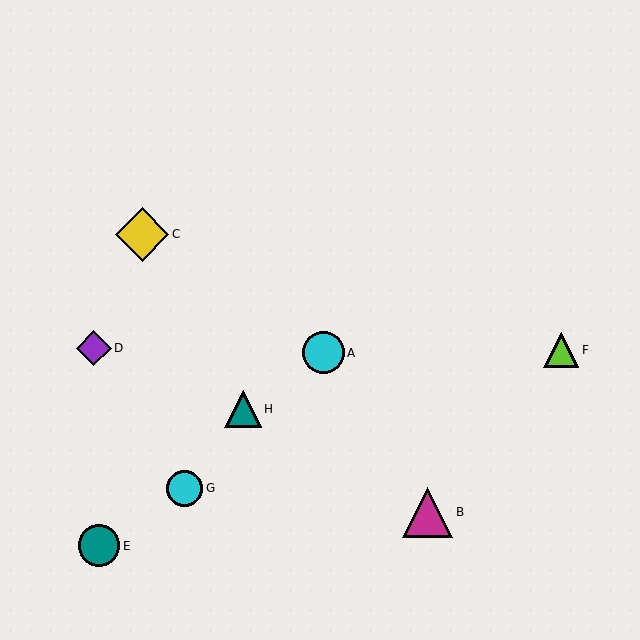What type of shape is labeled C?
Shape C is a yellow diamond.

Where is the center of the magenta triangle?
The center of the magenta triangle is at (428, 512).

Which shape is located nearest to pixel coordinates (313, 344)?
The cyan circle (labeled A) at (324, 353) is nearest to that location.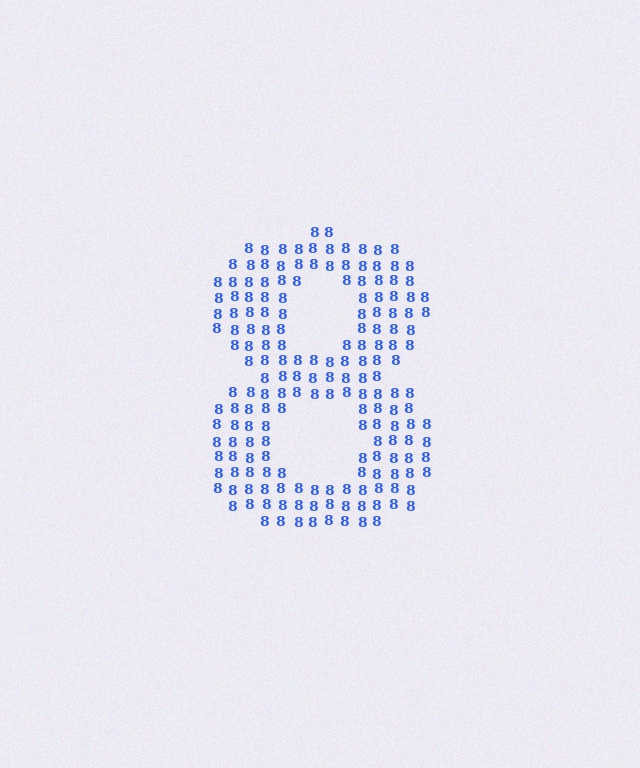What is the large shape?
The large shape is the digit 8.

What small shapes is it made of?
It is made of small digit 8's.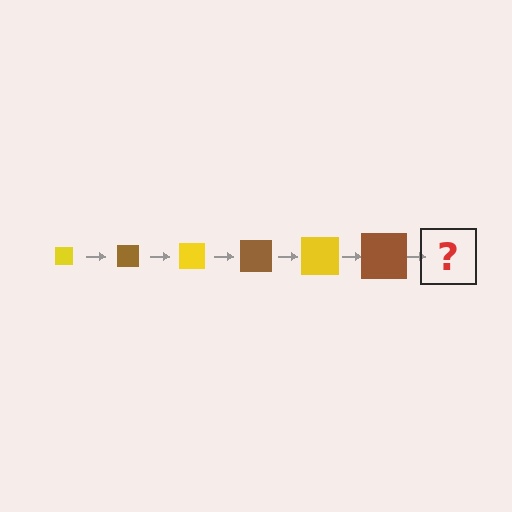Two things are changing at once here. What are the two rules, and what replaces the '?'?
The two rules are that the square grows larger each step and the color cycles through yellow and brown. The '?' should be a yellow square, larger than the previous one.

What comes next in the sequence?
The next element should be a yellow square, larger than the previous one.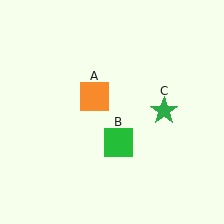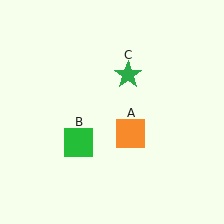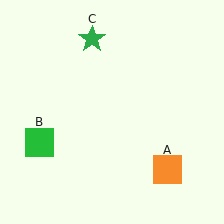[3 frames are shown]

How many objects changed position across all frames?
3 objects changed position: orange square (object A), green square (object B), green star (object C).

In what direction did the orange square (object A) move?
The orange square (object A) moved down and to the right.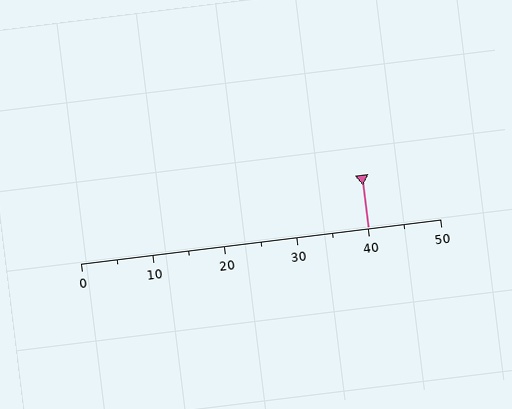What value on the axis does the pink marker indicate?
The marker indicates approximately 40.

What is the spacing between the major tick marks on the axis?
The major ticks are spaced 10 apart.